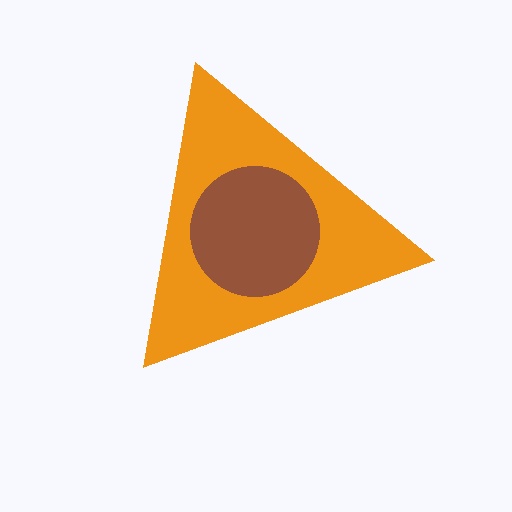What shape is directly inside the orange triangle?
The brown circle.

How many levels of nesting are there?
2.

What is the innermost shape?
The brown circle.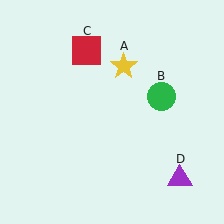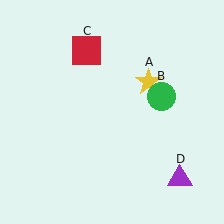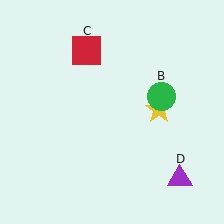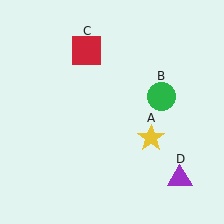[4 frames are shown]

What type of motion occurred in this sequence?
The yellow star (object A) rotated clockwise around the center of the scene.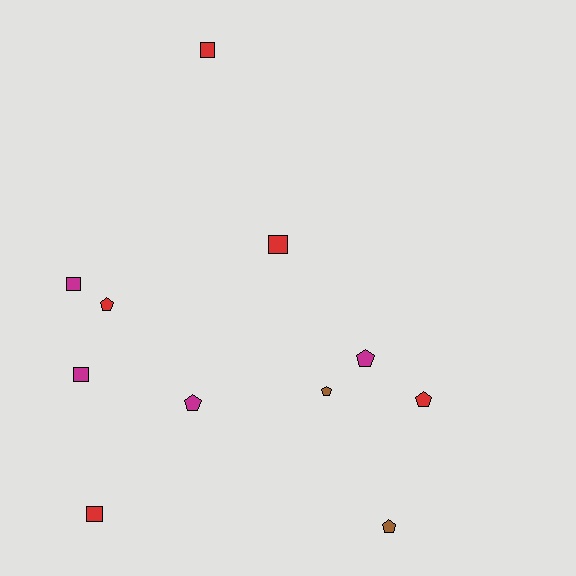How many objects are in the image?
There are 11 objects.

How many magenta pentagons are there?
There are 2 magenta pentagons.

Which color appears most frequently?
Red, with 5 objects.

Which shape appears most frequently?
Pentagon, with 6 objects.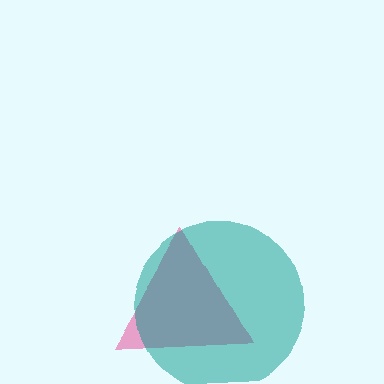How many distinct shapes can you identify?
There are 2 distinct shapes: a pink triangle, a teal circle.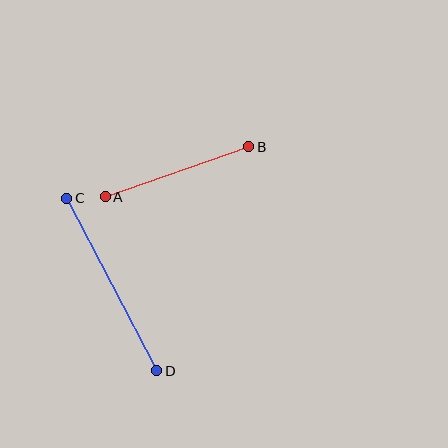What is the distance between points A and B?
The distance is approximately 153 pixels.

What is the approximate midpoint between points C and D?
The midpoint is at approximately (112, 285) pixels.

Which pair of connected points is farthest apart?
Points C and D are farthest apart.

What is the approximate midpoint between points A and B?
The midpoint is at approximately (177, 172) pixels.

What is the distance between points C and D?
The distance is approximately 195 pixels.